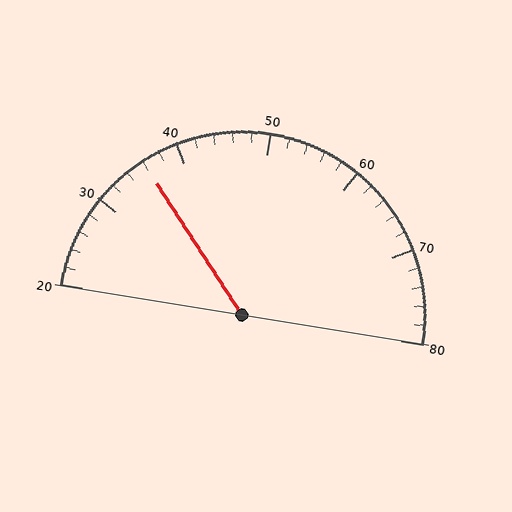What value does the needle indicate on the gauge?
The needle indicates approximately 36.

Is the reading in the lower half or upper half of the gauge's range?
The reading is in the lower half of the range (20 to 80).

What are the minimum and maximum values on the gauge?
The gauge ranges from 20 to 80.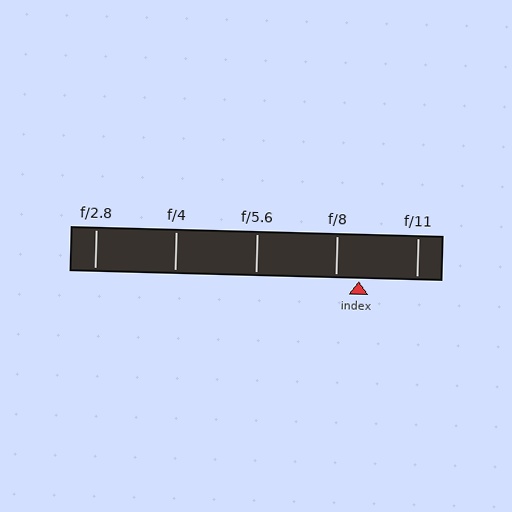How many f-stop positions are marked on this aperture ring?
There are 5 f-stop positions marked.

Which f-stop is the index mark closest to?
The index mark is closest to f/8.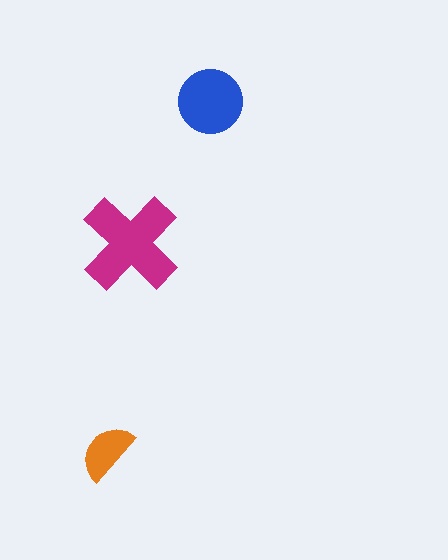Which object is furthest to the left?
The orange semicircle is leftmost.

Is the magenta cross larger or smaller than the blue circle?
Larger.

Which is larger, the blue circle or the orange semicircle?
The blue circle.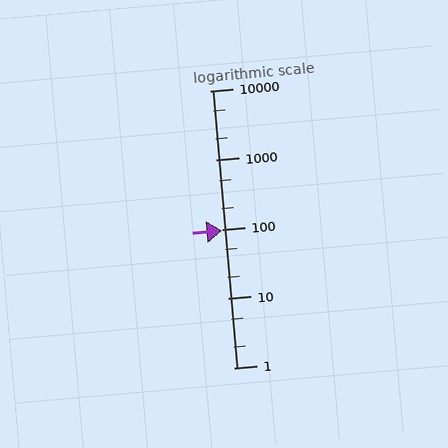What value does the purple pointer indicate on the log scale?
The pointer indicates approximately 94.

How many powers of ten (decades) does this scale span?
The scale spans 4 decades, from 1 to 10000.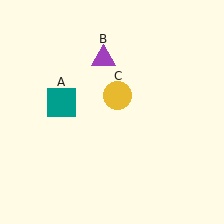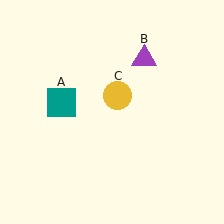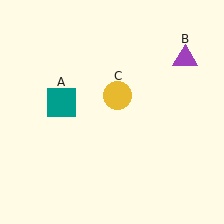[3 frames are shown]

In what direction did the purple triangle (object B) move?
The purple triangle (object B) moved right.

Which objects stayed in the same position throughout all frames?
Teal square (object A) and yellow circle (object C) remained stationary.